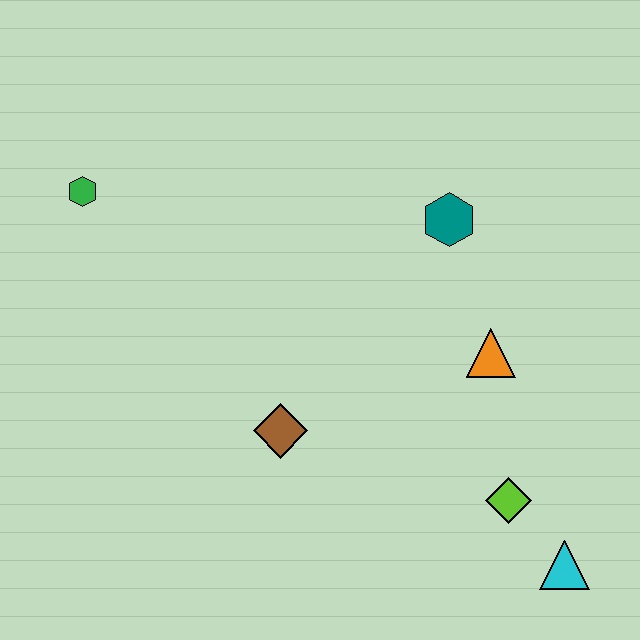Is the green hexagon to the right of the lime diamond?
No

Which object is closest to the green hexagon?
The brown diamond is closest to the green hexagon.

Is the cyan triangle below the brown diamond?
Yes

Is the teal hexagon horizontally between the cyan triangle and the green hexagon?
Yes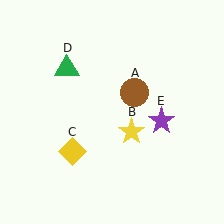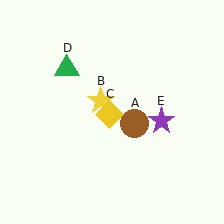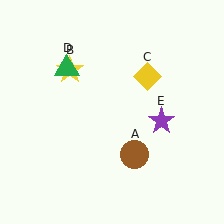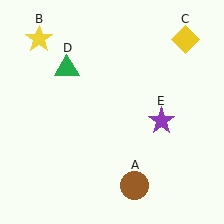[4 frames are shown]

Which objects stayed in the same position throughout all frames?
Green triangle (object D) and purple star (object E) remained stationary.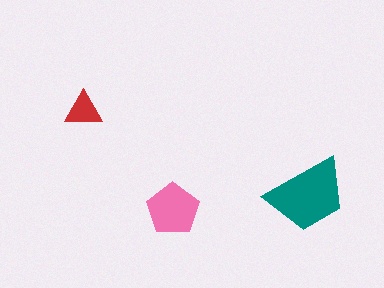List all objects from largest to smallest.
The teal trapezoid, the pink pentagon, the red triangle.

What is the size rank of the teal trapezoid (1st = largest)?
1st.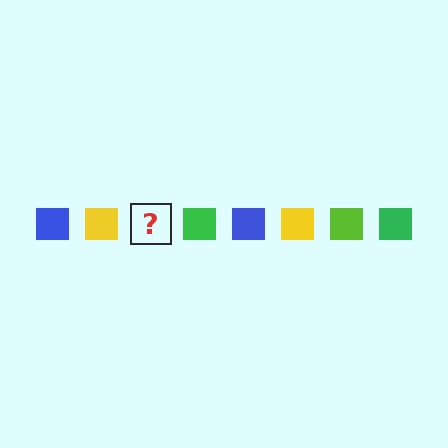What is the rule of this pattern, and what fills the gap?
The rule is that the pattern cycles through blue, yellow, lime, green squares. The gap should be filled with a lime square.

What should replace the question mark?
The question mark should be replaced with a lime square.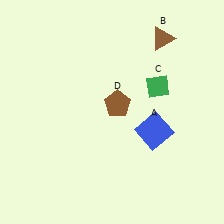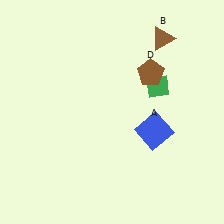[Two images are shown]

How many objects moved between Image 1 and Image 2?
1 object moved between the two images.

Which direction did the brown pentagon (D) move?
The brown pentagon (D) moved right.